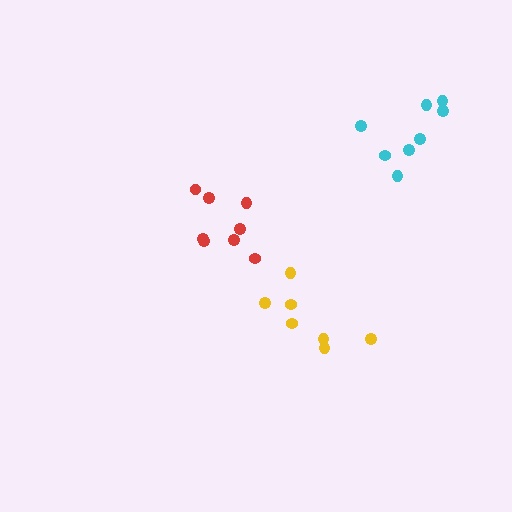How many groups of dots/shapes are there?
There are 3 groups.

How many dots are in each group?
Group 1: 8 dots, Group 2: 8 dots, Group 3: 7 dots (23 total).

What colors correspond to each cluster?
The clusters are colored: red, cyan, yellow.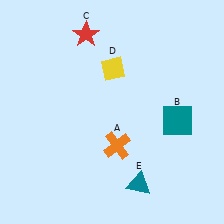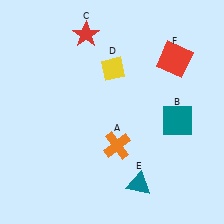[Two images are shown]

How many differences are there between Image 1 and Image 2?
There is 1 difference between the two images.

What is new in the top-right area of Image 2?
A red square (F) was added in the top-right area of Image 2.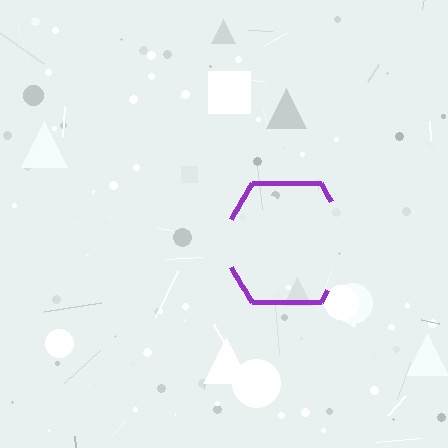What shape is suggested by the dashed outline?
The dashed outline suggests a hexagon.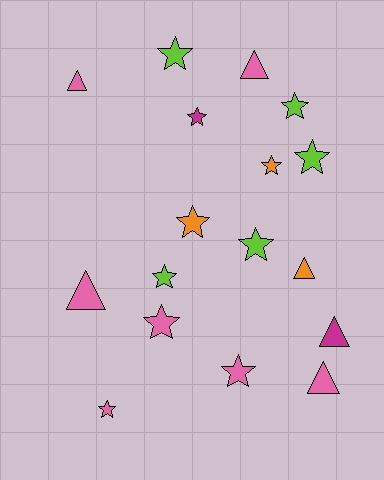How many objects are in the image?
There are 17 objects.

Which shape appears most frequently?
Star, with 11 objects.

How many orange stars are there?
There are 2 orange stars.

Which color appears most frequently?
Pink, with 7 objects.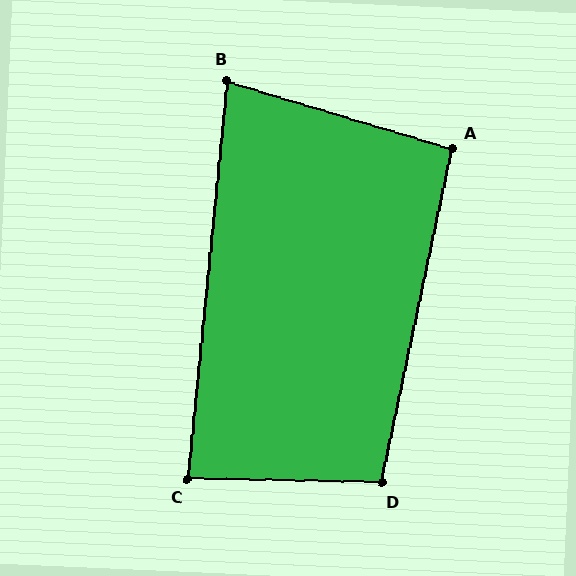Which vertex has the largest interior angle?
D, at approximately 101 degrees.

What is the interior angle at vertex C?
Approximately 85 degrees (approximately right).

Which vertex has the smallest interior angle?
B, at approximately 79 degrees.